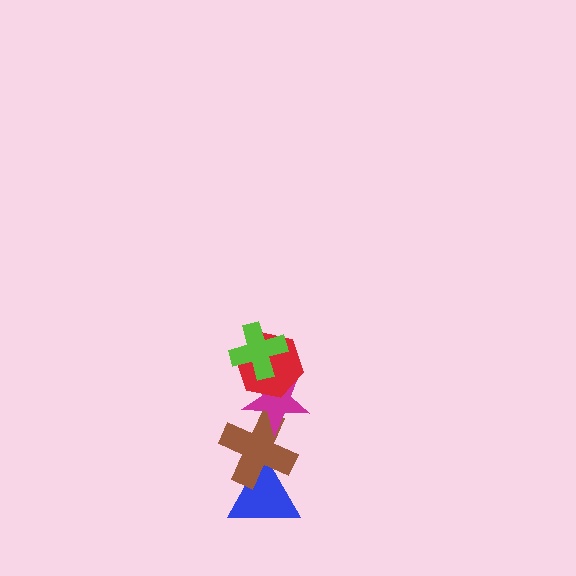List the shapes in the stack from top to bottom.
From top to bottom: the lime cross, the red hexagon, the magenta star, the brown cross, the blue triangle.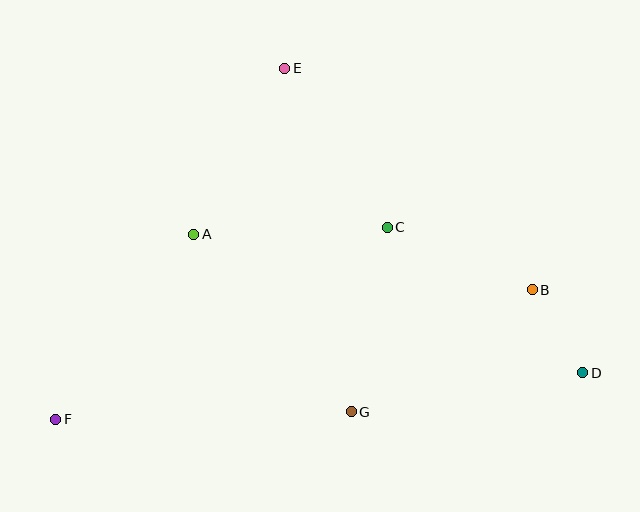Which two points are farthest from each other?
Points D and F are farthest from each other.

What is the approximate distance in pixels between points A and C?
The distance between A and C is approximately 194 pixels.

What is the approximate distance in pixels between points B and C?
The distance between B and C is approximately 158 pixels.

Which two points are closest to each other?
Points B and D are closest to each other.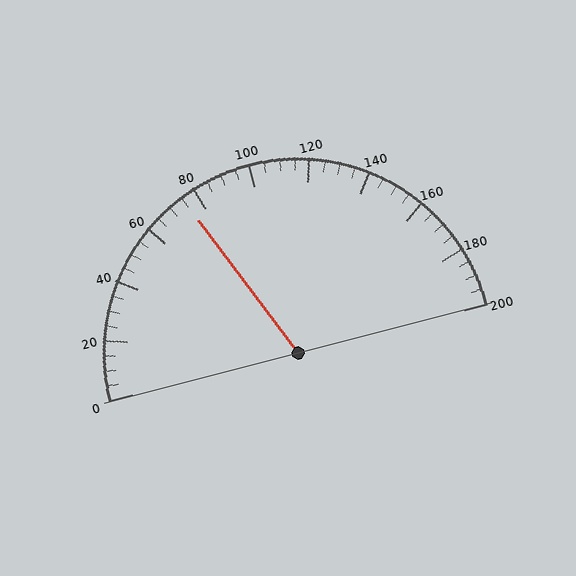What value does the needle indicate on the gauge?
The needle indicates approximately 75.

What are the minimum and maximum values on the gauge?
The gauge ranges from 0 to 200.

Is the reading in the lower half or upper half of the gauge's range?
The reading is in the lower half of the range (0 to 200).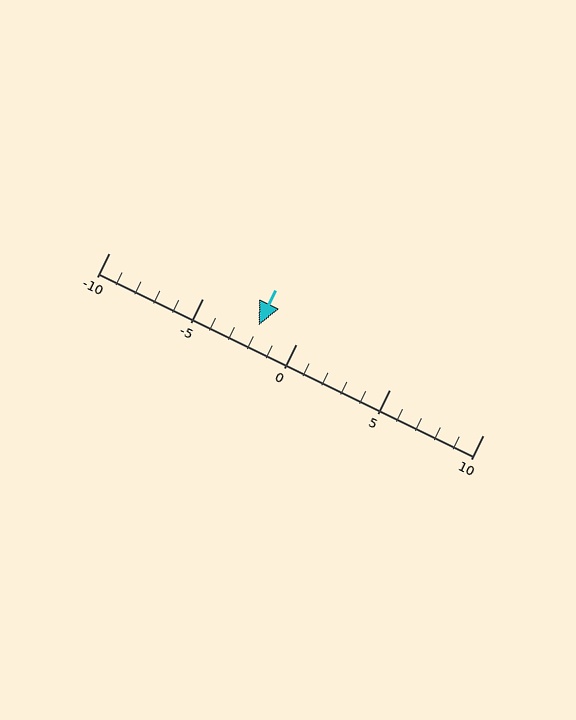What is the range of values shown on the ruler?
The ruler shows values from -10 to 10.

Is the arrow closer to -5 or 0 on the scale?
The arrow is closer to 0.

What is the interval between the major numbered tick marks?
The major tick marks are spaced 5 units apart.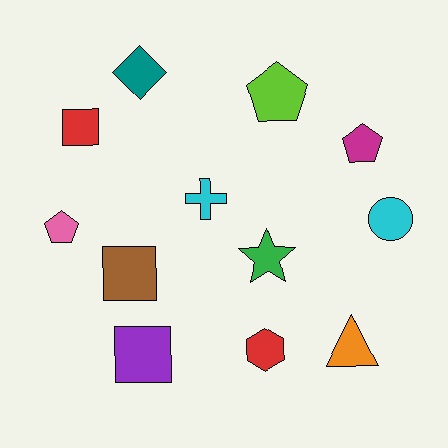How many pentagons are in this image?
There are 3 pentagons.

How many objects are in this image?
There are 12 objects.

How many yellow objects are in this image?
There are no yellow objects.